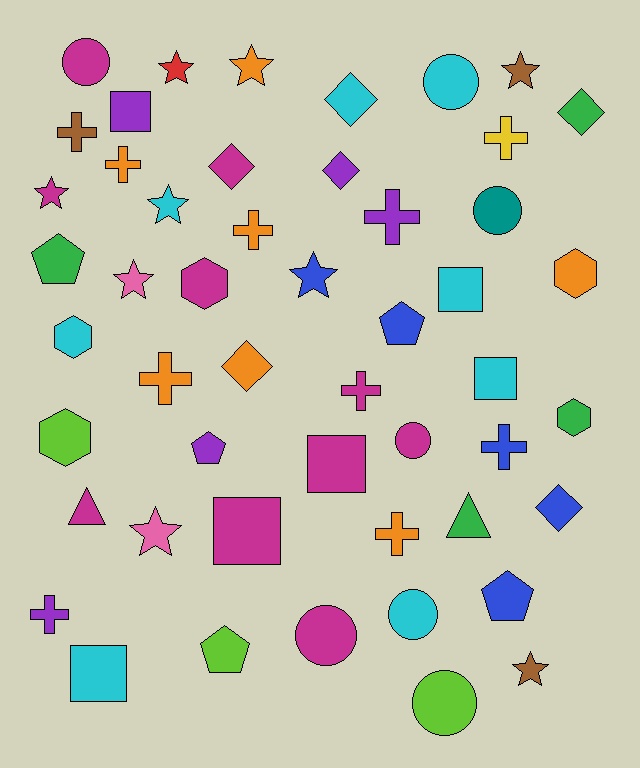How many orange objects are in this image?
There are 7 orange objects.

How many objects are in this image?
There are 50 objects.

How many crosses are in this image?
There are 10 crosses.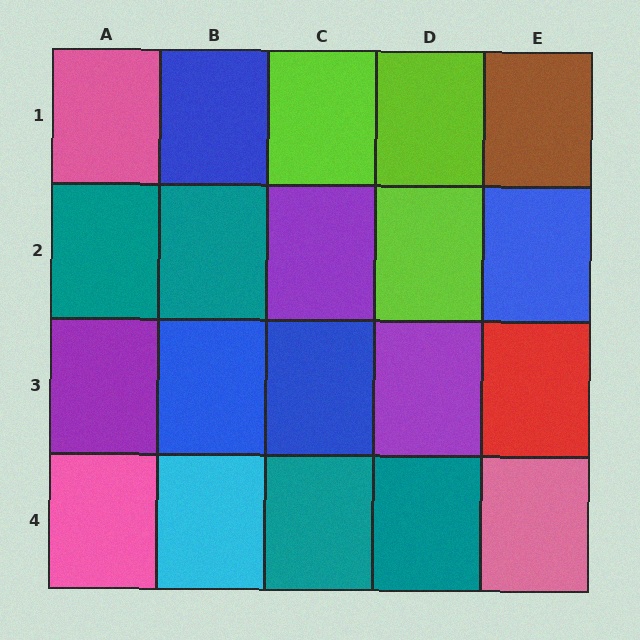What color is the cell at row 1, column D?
Lime.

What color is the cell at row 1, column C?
Lime.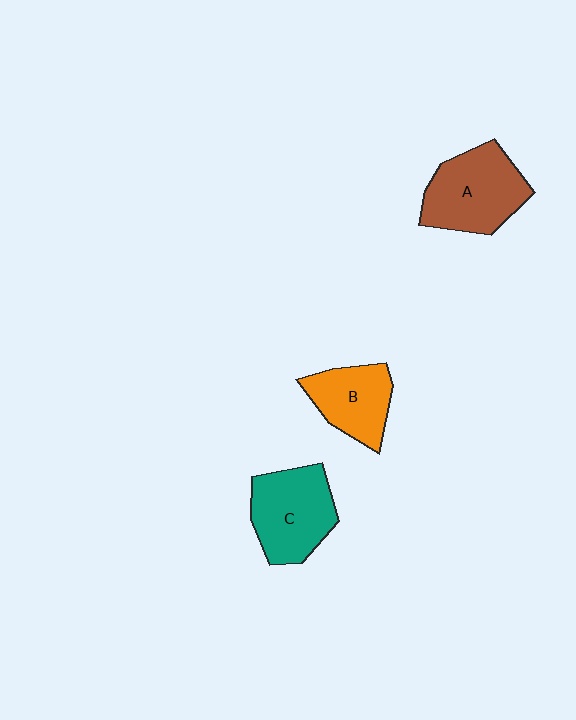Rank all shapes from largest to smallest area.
From largest to smallest: A (brown), C (teal), B (orange).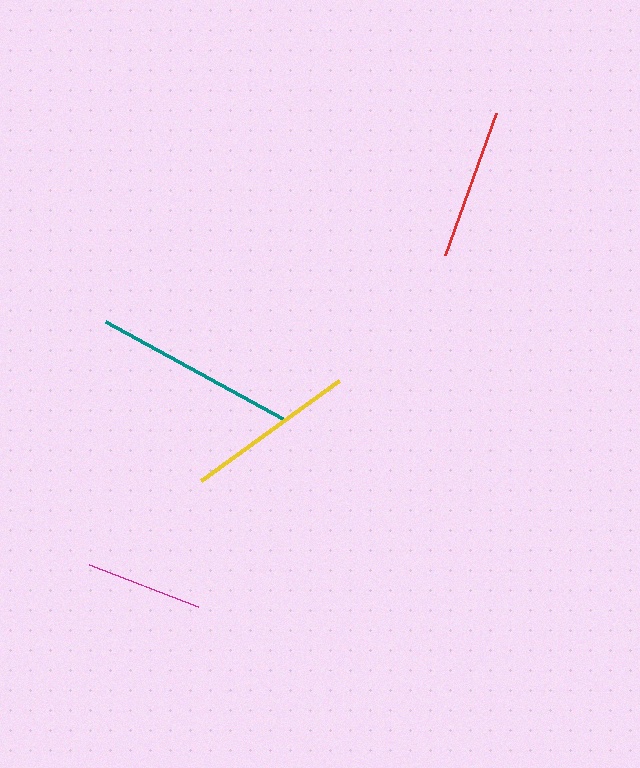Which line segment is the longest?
The teal line is the longest at approximately 202 pixels.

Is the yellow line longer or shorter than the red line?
The yellow line is longer than the red line.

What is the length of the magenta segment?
The magenta segment is approximately 117 pixels long.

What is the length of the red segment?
The red segment is approximately 151 pixels long.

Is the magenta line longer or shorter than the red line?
The red line is longer than the magenta line.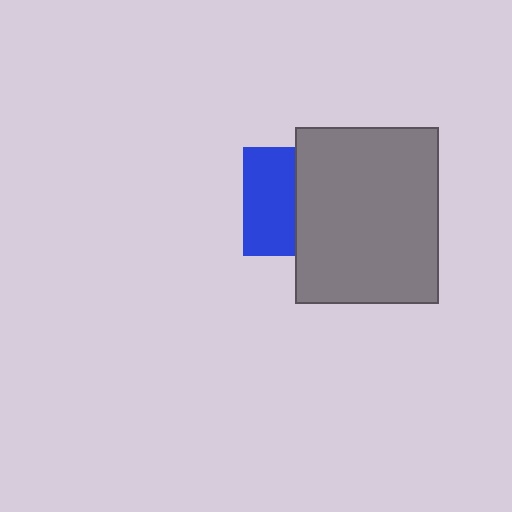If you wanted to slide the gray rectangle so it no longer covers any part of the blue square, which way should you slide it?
Slide it right — that is the most direct way to separate the two shapes.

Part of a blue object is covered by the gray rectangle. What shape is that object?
It is a square.